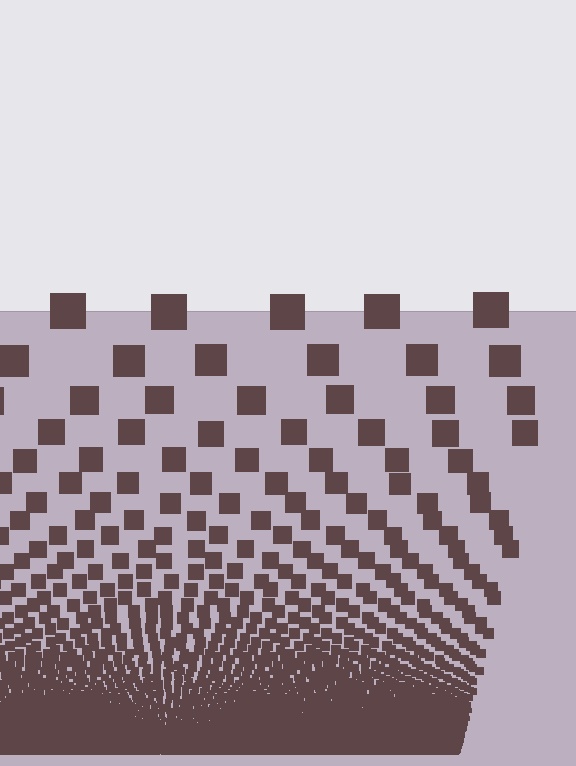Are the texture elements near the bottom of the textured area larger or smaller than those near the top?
Smaller. The gradient is inverted — elements near the bottom are smaller and denser.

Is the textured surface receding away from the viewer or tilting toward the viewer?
The surface appears to tilt toward the viewer. Texture elements get larger and sparser toward the top.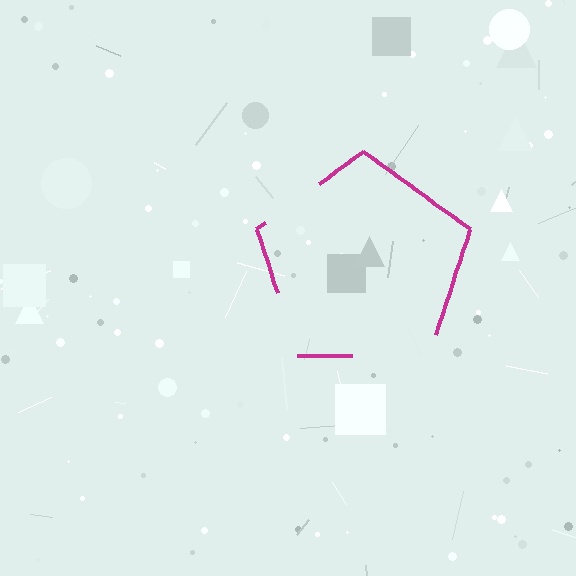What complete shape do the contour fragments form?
The contour fragments form a pentagon.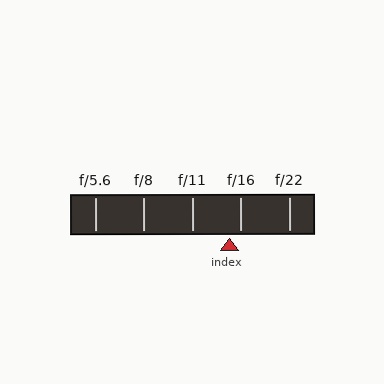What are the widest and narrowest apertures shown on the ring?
The widest aperture shown is f/5.6 and the narrowest is f/22.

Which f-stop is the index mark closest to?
The index mark is closest to f/16.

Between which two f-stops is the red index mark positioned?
The index mark is between f/11 and f/16.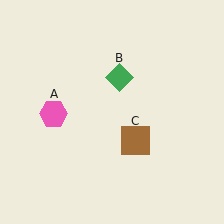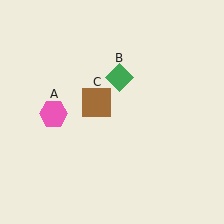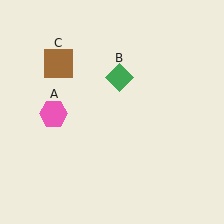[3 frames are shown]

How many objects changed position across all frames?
1 object changed position: brown square (object C).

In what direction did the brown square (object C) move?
The brown square (object C) moved up and to the left.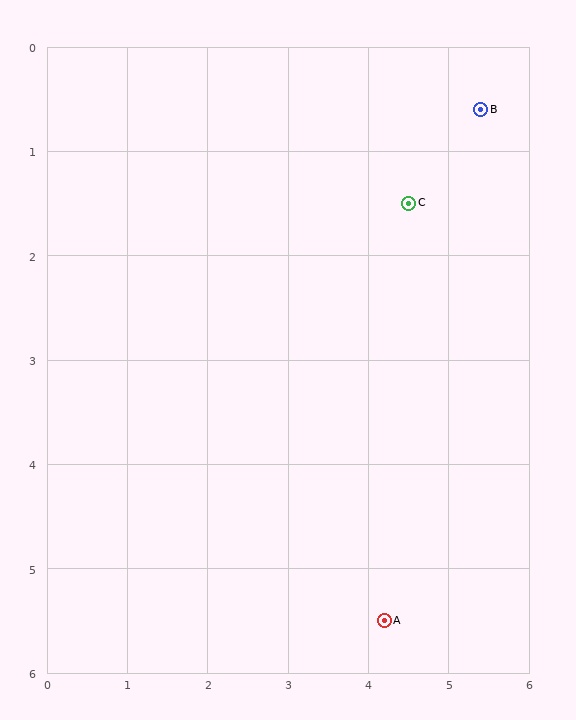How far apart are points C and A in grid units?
Points C and A are about 4.0 grid units apart.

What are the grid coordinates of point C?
Point C is at approximately (4.5, 1.5).